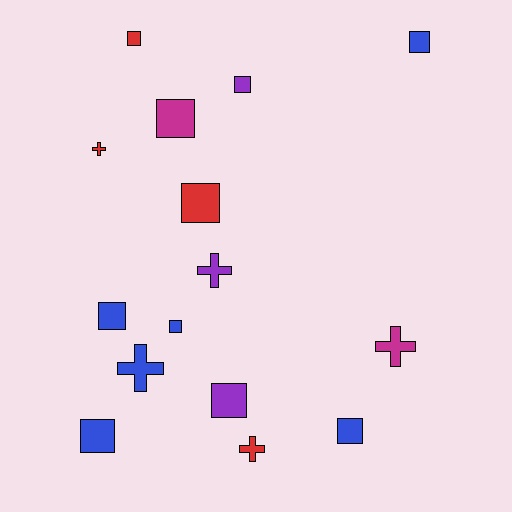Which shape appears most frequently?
Square, with 10 objects.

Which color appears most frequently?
Blue, with 6 objects.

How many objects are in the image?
There are 15 objects.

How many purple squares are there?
There are 2 purple squares.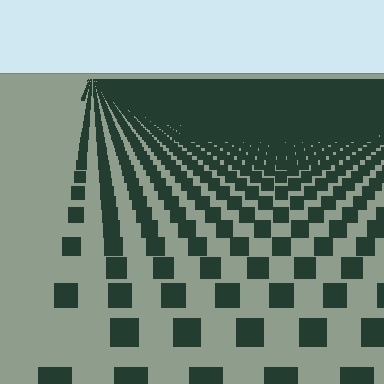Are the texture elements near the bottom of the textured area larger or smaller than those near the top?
Larger. Near the bottom, elements are closer to the viewer and appear at a bigger on-screen size.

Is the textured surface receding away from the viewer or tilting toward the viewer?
The surface is receding away from the viewer. Texture elements get smaller and denser toward the top.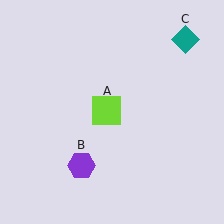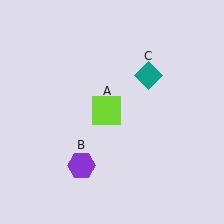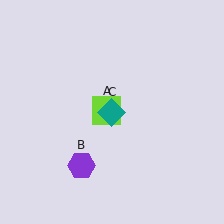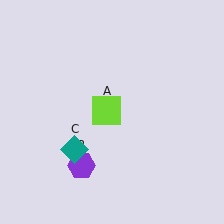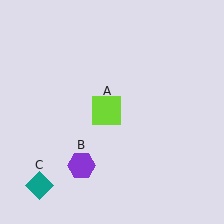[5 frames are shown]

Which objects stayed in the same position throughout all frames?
Lime square (object A) and purple hexagon (object B) remained stationary.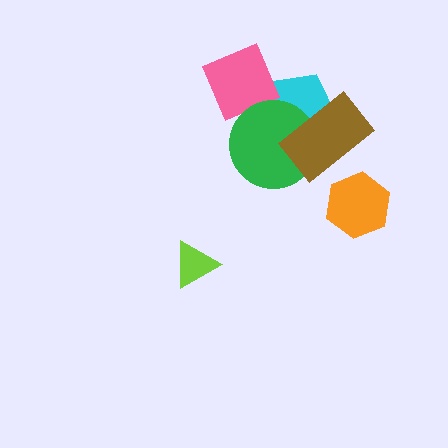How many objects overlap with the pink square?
1 object overlaps with the pink square.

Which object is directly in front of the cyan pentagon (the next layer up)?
The pink square is directly in front of the cyan pentagon.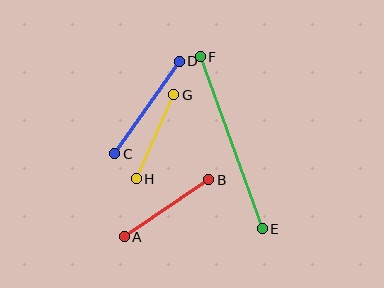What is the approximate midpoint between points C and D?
The midpoint is at approximately (147, 107) pixels.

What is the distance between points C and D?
The distance is approximately 113 pixels.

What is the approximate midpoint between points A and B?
The midpoint is at approximately (167, 208) pixels.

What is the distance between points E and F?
The distance is approximately 183 pixels.